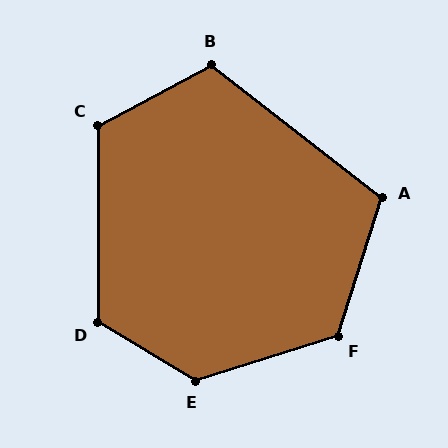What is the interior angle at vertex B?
Approximately 114 degrees (obtuse).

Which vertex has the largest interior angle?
E, at approximately 131 degrees.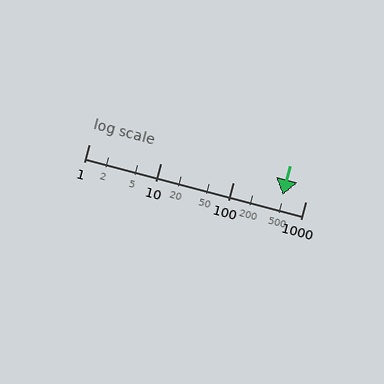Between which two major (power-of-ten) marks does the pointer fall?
The pointer is between 100 and 1000.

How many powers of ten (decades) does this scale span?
The scale spans 3 decades, from 1 to 1000.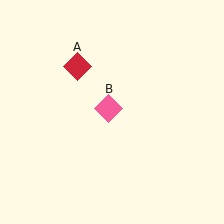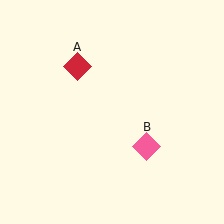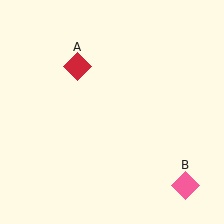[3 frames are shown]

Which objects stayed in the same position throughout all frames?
Red diamond (object A) remained stationary.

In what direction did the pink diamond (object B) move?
The pink diamond (object B) moved down and to the right.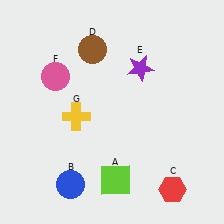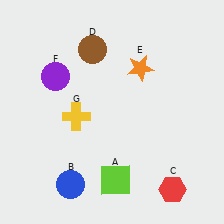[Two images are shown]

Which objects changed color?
E changed from purple to orange. F changed from pink to purple.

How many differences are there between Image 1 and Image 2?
There are 2 differences between the two images.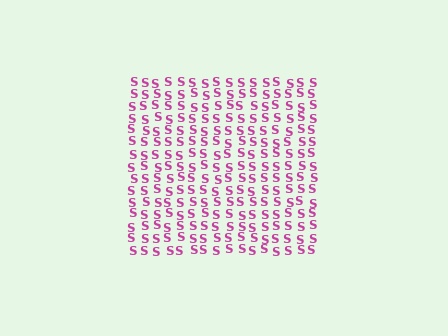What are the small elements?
The small elements are letter S's.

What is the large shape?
The large shape is a square.